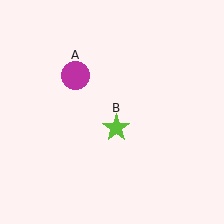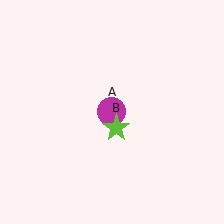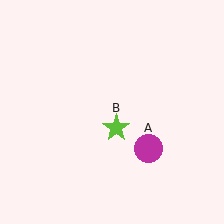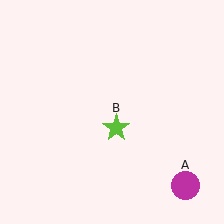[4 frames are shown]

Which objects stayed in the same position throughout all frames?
Lime star (object B) remained stationary.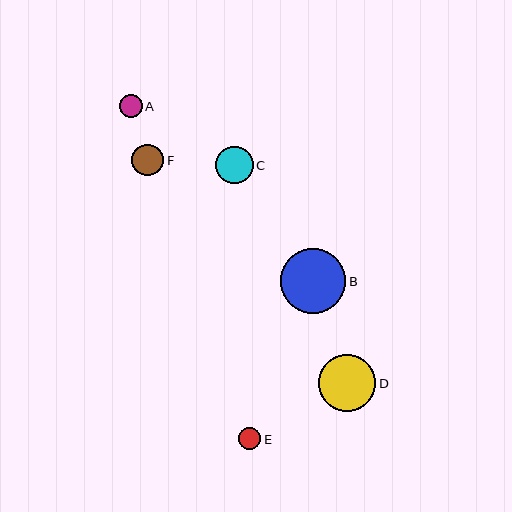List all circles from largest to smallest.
From largest to smallest: B, D, C, F, A, E.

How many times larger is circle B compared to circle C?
Circle B is approximately 1.8 times the size of circle C.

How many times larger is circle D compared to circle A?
Circle D is approximately 2.5 times the size of circle A.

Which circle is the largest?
Circle B is the largest with a size of approximately 65 pixels.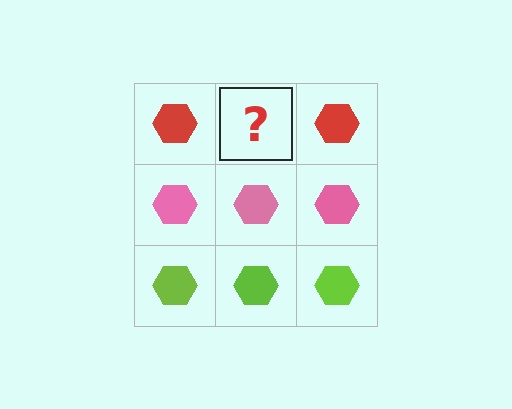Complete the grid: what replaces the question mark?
The question mark should be replaced with a red hexagon.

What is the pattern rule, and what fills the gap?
The rule is that each row has a consistent color. The gap should be filled with a red hexagon.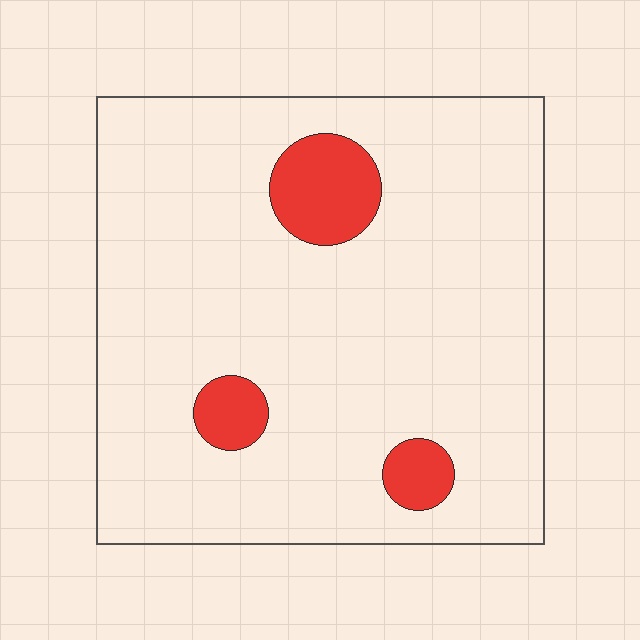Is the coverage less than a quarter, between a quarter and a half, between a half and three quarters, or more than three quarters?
Less than a quarter.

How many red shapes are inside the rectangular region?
3.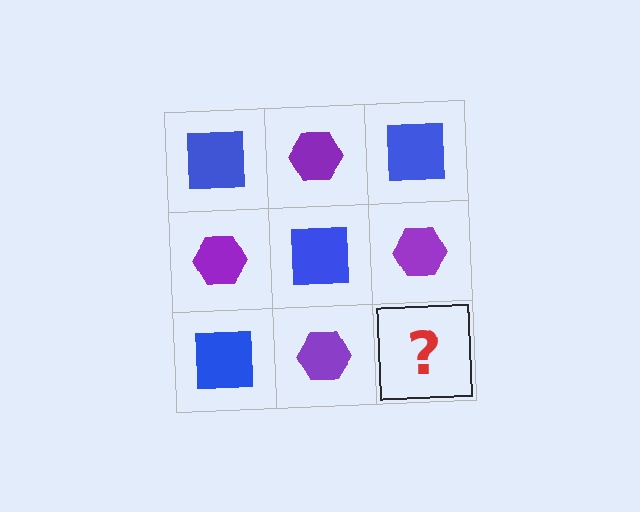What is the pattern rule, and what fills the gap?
The rule is that it alternates blue square and purple hexagon in a checkerboard pattern. The gap should be filled with a blue square.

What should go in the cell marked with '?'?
The missing cell should contain a blue square.